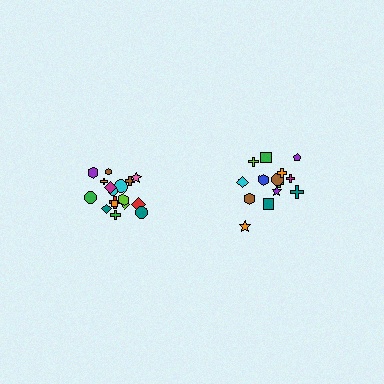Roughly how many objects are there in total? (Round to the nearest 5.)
Roughly 35 objects in total.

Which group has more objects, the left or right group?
The left group.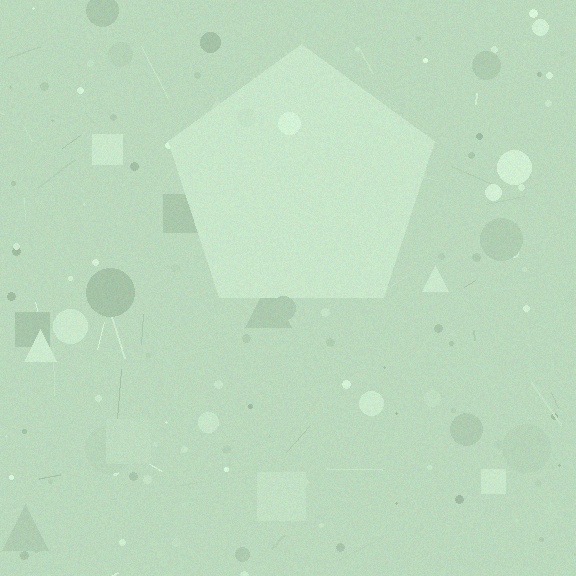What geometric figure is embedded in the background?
A pentagon is embedded in the background.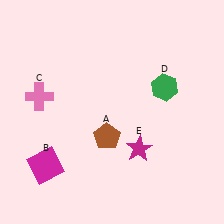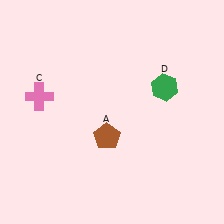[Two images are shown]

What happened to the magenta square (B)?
The magenta square (B) was removed in Image 2. It was in the bottom-left area of Image 1.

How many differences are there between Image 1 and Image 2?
There are 2 differences between the two images.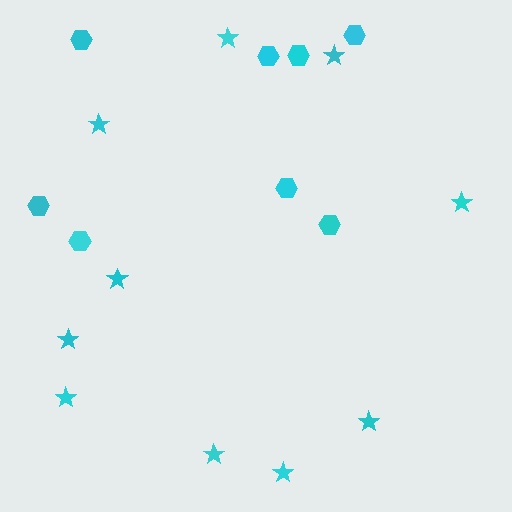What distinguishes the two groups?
There are 2 groups: one group of stars (10) and one group of hexagons (8).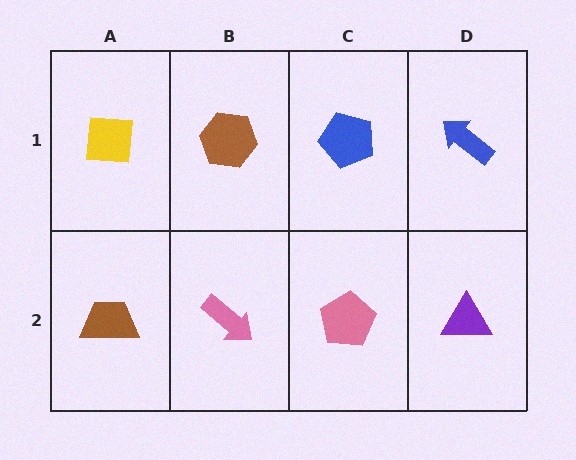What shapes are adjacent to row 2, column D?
A blue arrow (row 1, column D), a pink pentagon (row 2, column C).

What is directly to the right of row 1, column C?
A blue arrow.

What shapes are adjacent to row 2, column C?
A blue pentagon (row 1, column C), a pink arrow (row 2, column B), a purple triangle (row 2, column D).